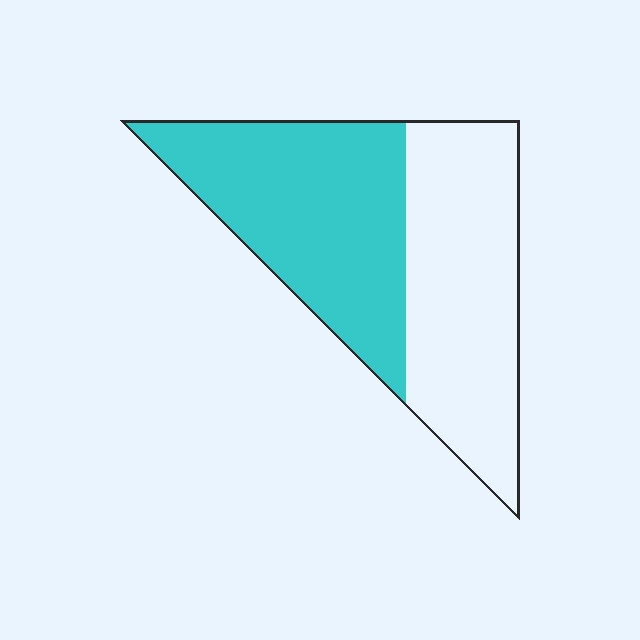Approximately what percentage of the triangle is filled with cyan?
Approximately 50%.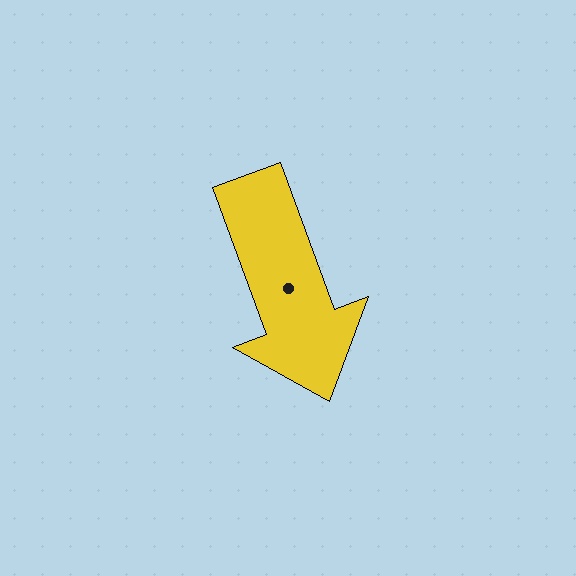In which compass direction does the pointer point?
South.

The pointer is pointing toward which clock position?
Roughly 5 o'clock.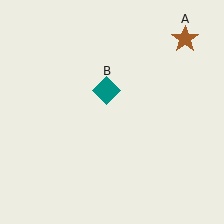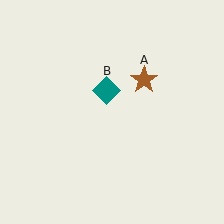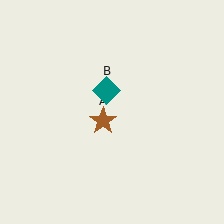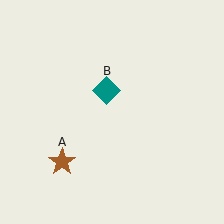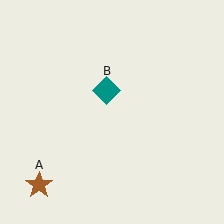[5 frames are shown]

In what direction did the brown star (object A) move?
The brown star (object A) moved down and to the left.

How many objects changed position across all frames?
1 object changed position: brown star (object A).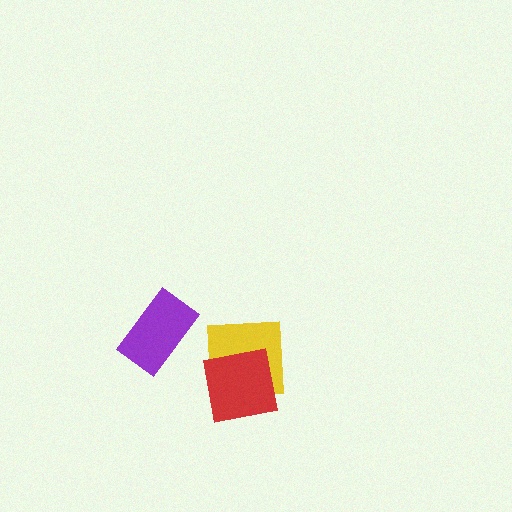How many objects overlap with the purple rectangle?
0 objects overlap with the purple rectangle.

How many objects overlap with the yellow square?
1 object overlaps with the yellow square.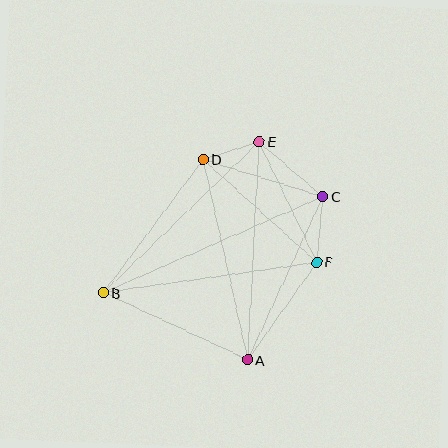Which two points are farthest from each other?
Points B and C are farthest from each other.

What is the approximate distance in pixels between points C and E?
The distance between C and E is approximately 84 pixels.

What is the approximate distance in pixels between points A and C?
The distance between A and C is approximately 180 pixels.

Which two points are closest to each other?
Points D and E are closest to each other.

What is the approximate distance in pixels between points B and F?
The distance between B and F is approximately 216 pixels.